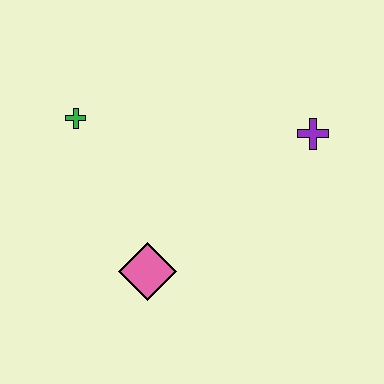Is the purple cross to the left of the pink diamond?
No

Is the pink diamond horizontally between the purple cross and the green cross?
Yes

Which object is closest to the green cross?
The pink diamond is closest to the green cross.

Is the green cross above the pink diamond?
Yes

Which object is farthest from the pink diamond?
The purple cross is farthest from the pink diamond.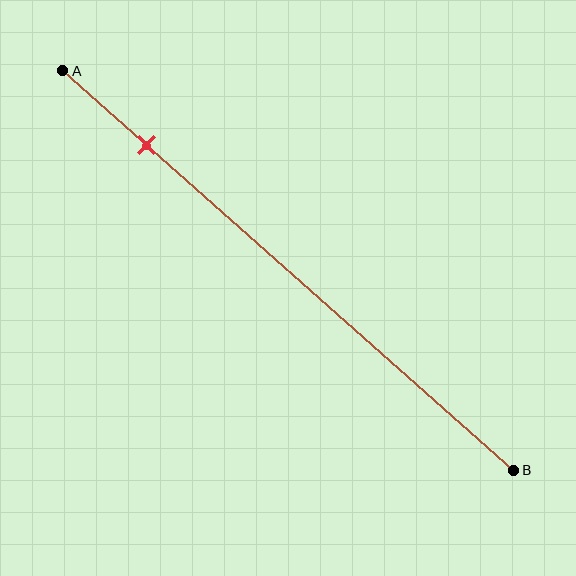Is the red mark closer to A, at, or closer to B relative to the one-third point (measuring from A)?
The red mark is closer to point A than the one-third point of segment AB.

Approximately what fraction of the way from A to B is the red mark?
The red mark is approximately 20% of the way from A to B.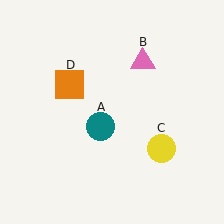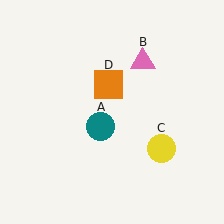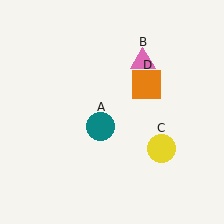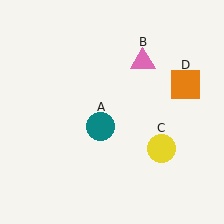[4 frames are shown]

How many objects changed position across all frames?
1 object changed position: orange square (object D).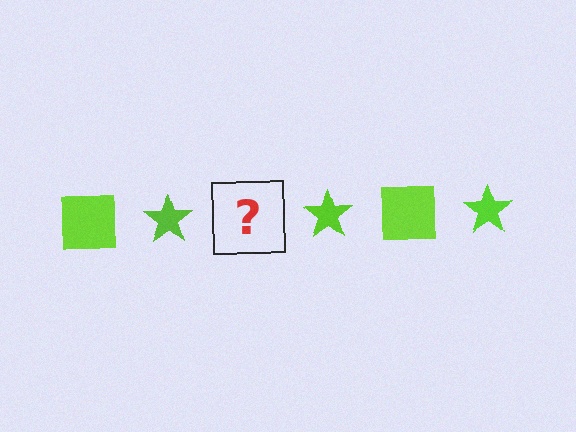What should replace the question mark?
The question mark should be replaced with a lime square.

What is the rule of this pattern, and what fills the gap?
The rule is that the pattern cycles through square, star shapes in lime. The gap should be filled with a lime square.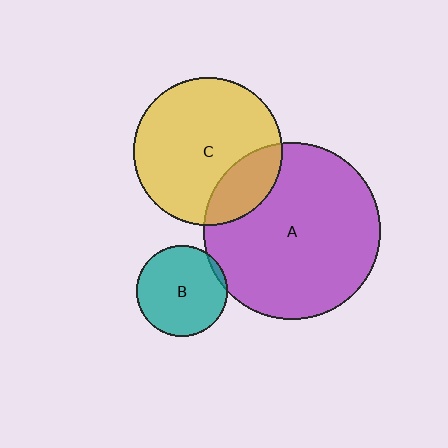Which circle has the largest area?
Circle A (purple).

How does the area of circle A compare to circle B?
Approximately 3.8 times.